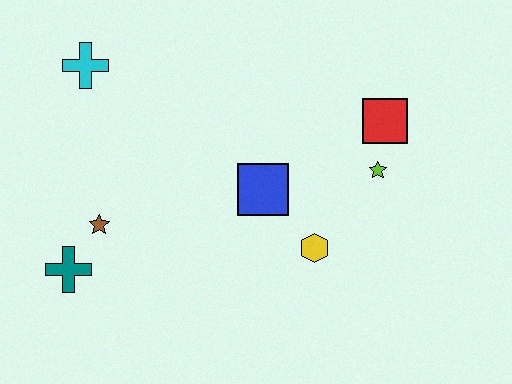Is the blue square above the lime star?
No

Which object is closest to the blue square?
The yellow hexagon is closest to the blue square.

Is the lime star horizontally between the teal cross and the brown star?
No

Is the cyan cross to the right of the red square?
No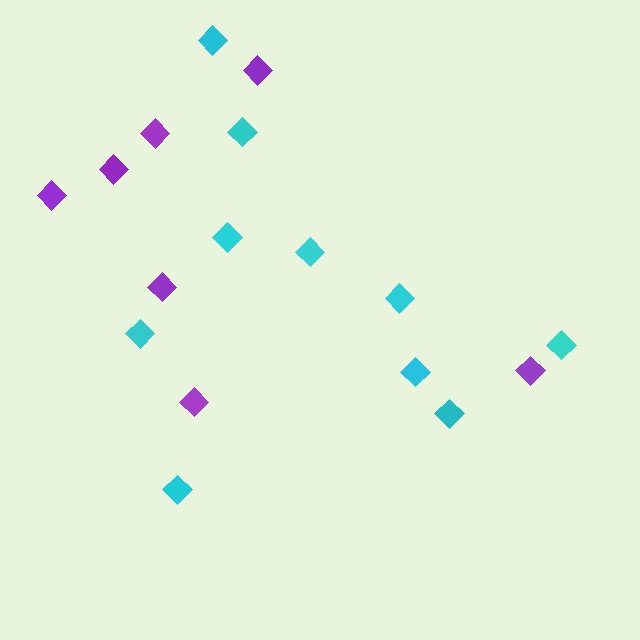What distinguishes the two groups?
There are 2 groups: one group of purple diamonds (7) and one group of cyan diamonds (10).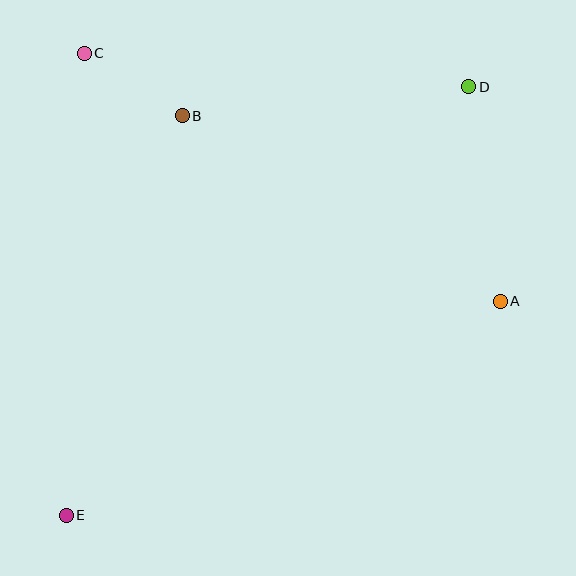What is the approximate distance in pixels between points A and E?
The distance between A and E is approximately 484 pixels.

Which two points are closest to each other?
Points B and C are closest to each other.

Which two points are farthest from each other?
Points D and E are farthest from each other.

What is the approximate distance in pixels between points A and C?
The distance between A and C is approximately 484 pixels.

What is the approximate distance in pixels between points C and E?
The distance between C and E is approximately 463 pixels.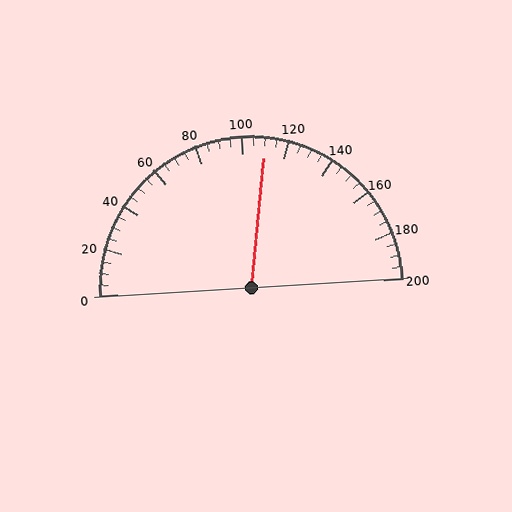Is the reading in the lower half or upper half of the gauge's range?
The reading is in the upper half of the range (0 to 200).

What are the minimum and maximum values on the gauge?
The gauge ranges from 0 to 200.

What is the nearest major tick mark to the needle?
The nearest major tick mark is 120.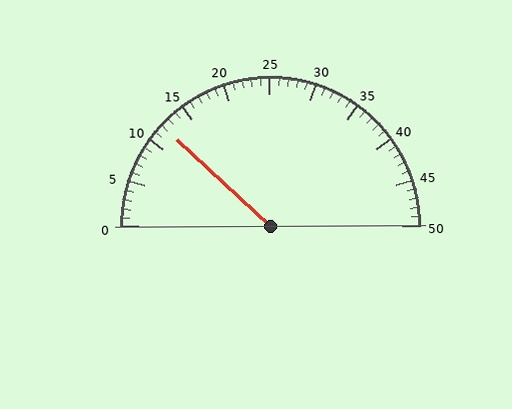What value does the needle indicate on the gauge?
The needle indicates approximately 12.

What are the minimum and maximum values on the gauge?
The gauge ranges from 0 to 50.